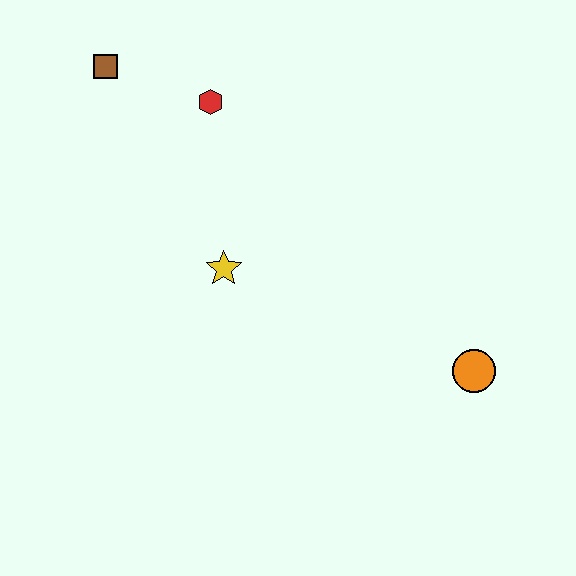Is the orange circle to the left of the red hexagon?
No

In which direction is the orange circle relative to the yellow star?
The orange circle is to the right of the yellow star.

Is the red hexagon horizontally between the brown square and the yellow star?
Yes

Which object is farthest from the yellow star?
The orange circle is farthest from the yellow star.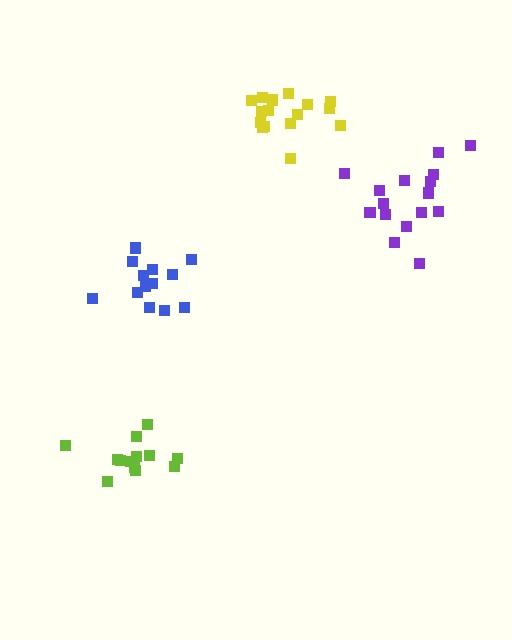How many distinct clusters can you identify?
There are 4 distinct clusters.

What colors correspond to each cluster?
The clusters are colored: yellow, blue, lime, purple.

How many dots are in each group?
Group 1: 16 dots, Group 2: 13 dots, Group 3: 13 dots, Group 4: 16 dots (58 total).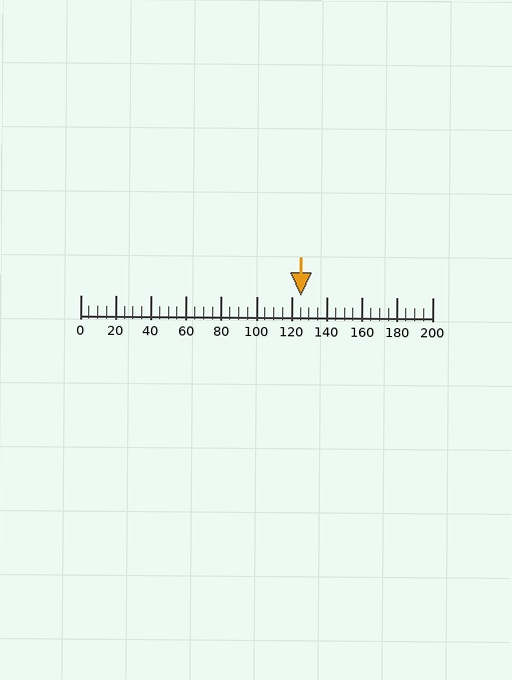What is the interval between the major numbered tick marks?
The major tick marks are spaced 20 units apart.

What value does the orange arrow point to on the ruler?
The orange arrow points to approximately 125.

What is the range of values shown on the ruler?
The ruler shows values from 0 to 200.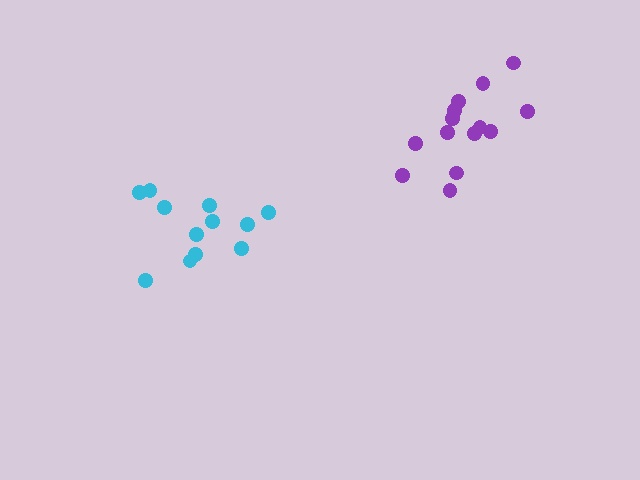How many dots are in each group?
Group 1: 12 dots, Group 2: 14 dots (26 total).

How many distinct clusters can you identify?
There are 2 distinct clusters.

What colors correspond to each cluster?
The clusters are colored: cyan, purple.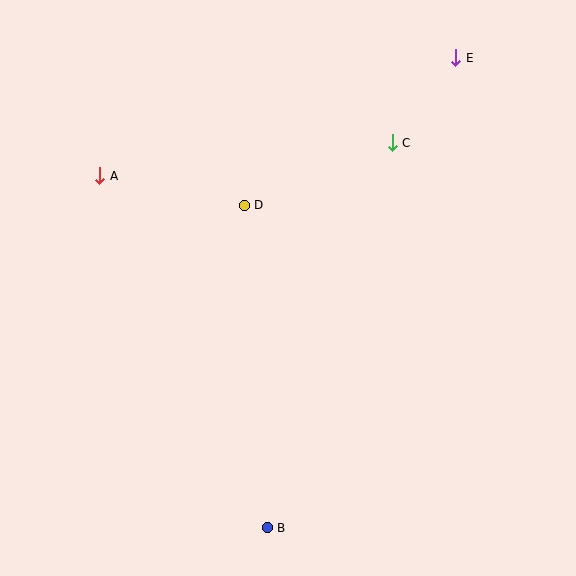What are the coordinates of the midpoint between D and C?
The midpoint between D and C is at (318, 174).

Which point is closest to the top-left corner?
Point A is closest to the top-left corner.